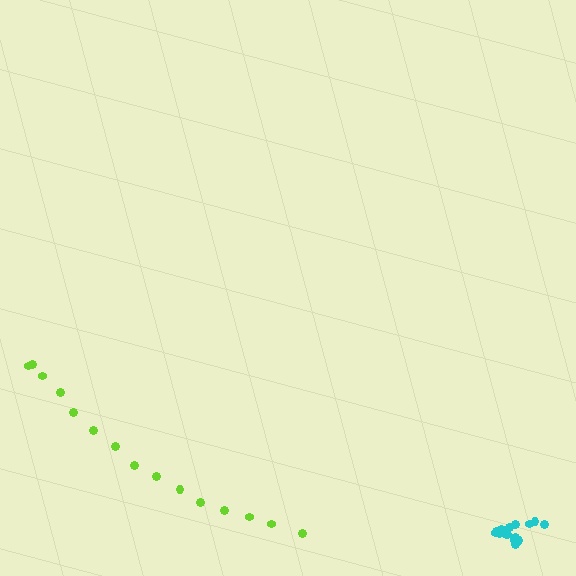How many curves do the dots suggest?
There are 2 distinct paths.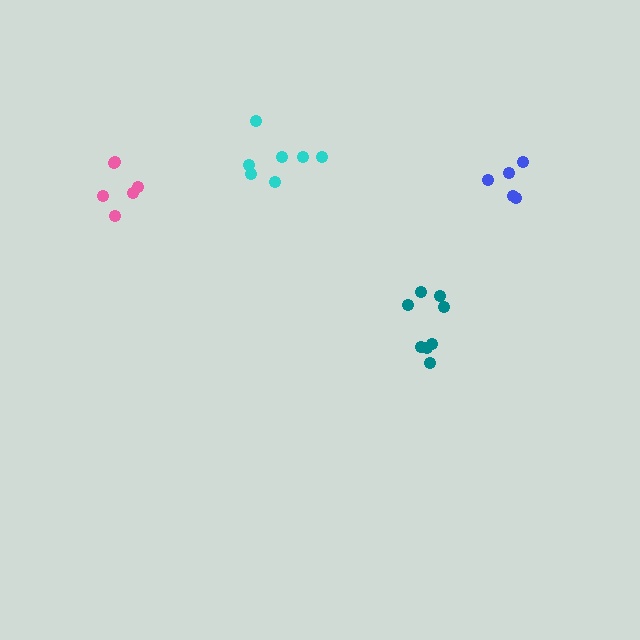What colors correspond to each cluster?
The clusters are colored: blue, cyan, pink, teal.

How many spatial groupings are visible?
There are 4 spatial groupings.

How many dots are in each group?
Group 1: 5 dots, Group 2: 7 dots, Group 3: 6 dots, Group 4: 8 dots (26 total).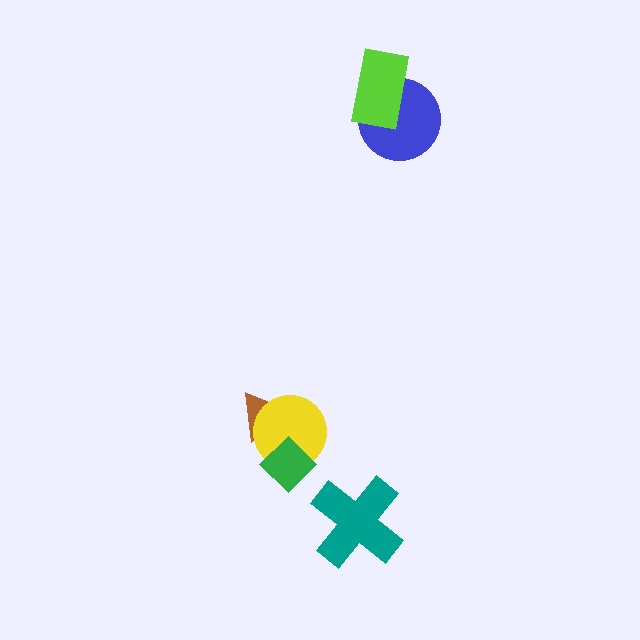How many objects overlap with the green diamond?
1 object overlaps with the green diamond.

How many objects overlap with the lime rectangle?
1 object overlaps with the lime rectangle.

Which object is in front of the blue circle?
The lime rectangle is in front of the blue circle.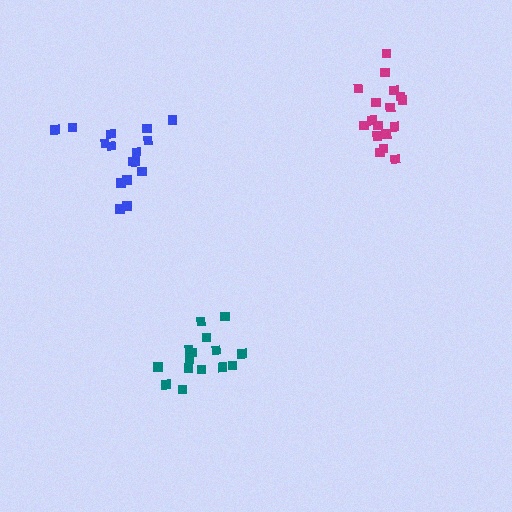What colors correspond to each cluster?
The clusters are colored: teal, magenta, blue.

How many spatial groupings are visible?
There are 3 spatial groupings.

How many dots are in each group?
Group 1: 16 dots, Group 2: 17 dots, Group 3: 16 dots (49 total).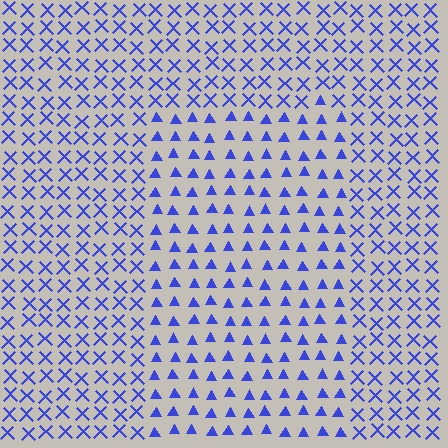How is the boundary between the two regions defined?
The boundary is defined by a change in element shape: triangles inside vs. X marks outside. All elements share the same color and spacing.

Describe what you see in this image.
The image is filled with small blue elements arranged in a uniform grid. A rectangle-shaped region contains triangles, while the surrounding area contains X marks. The boundary is defined purely by the change in element shape.